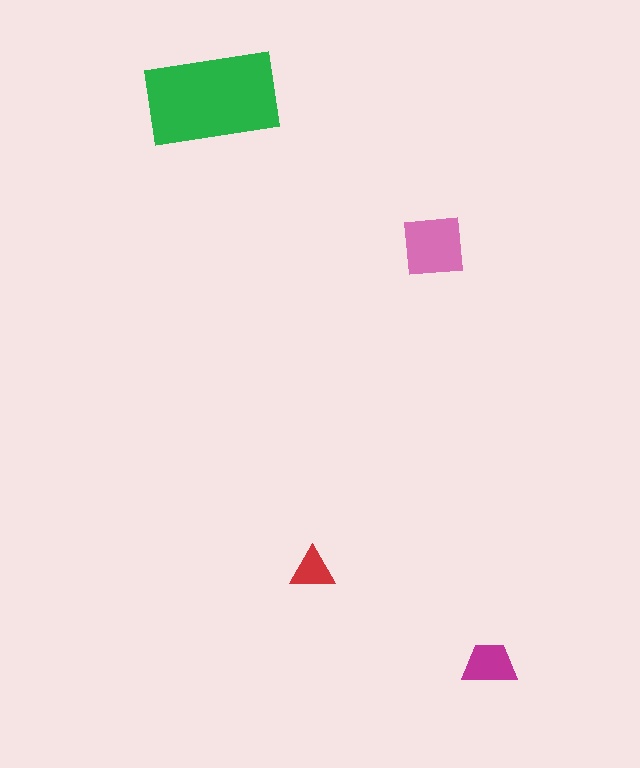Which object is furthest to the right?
The magenta trapezoid is rightmost.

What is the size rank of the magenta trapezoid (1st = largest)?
3rd.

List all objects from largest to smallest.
The green rectangle, the pink square, the magenta trapezoid, the red triangle.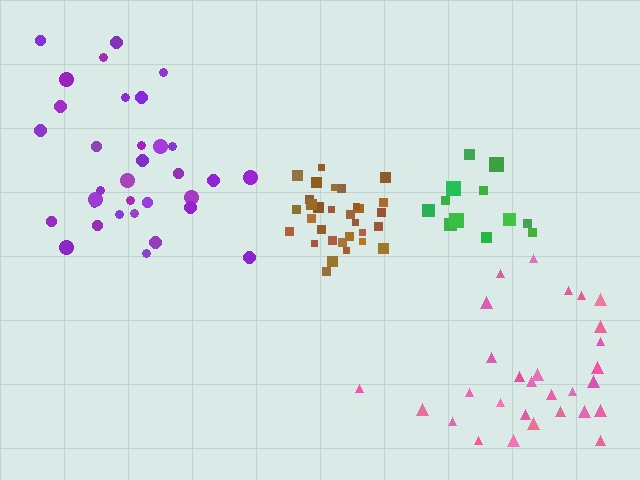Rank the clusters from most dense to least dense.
brown, green, purple, pink.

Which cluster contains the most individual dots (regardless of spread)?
Purple (33).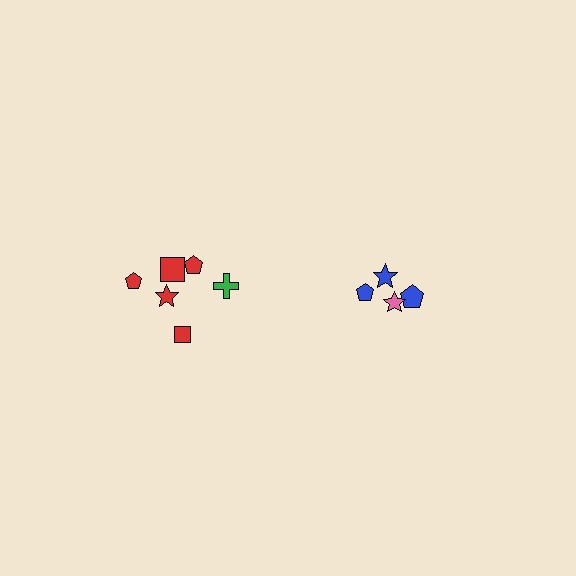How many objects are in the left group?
There are 6 objects.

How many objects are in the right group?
There are 4 objects.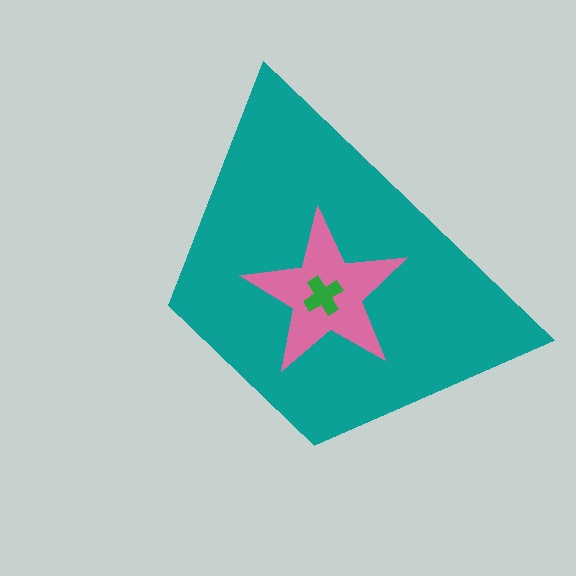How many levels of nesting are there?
3.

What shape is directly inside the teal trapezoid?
The pink star.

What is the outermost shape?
The teal trapezoid.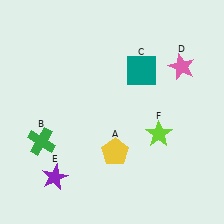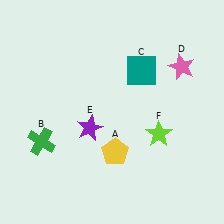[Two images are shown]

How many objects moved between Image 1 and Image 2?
1 object moved between the two images.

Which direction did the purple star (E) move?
The purple star (E) moved up.